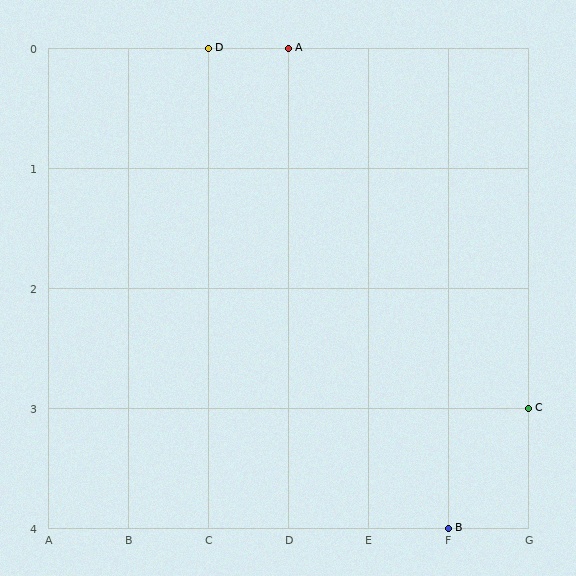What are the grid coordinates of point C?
Point C is at grid coordinates (G, 3).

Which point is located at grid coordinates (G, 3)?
Point C is at (G, 3).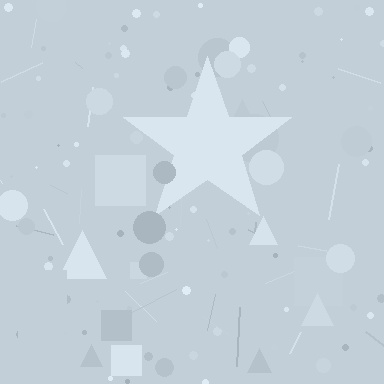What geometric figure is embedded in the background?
A star is embedded in the background.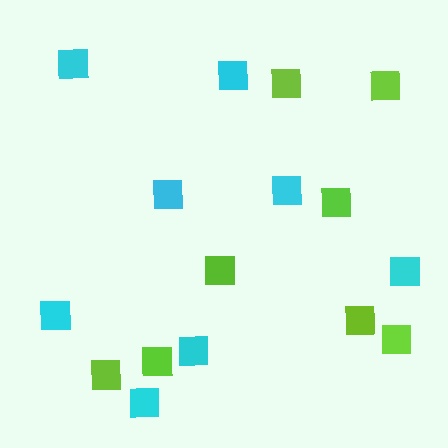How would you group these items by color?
There are 2 groups: one group of cyan squares (8) and one group of lime squares (8).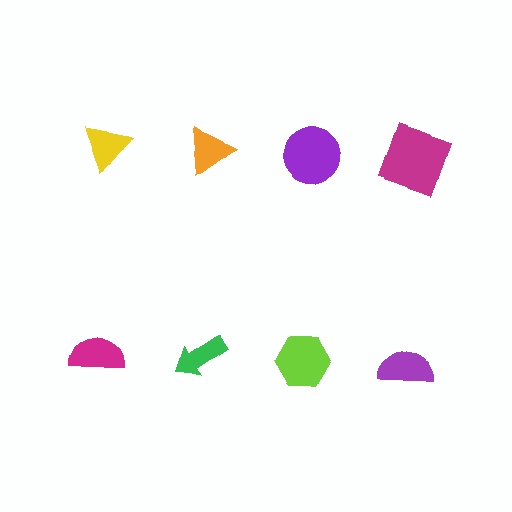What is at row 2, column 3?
A lime hexagon.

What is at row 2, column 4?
A purple semicircle.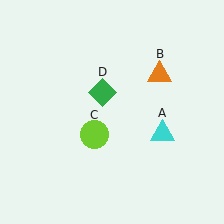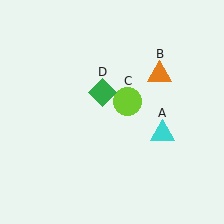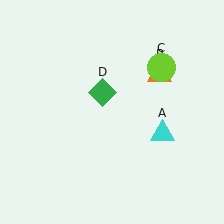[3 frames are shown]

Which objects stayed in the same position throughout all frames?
Cyan triangle (object A) and orange triangle (object B) and green diamond (object D) remained stationary.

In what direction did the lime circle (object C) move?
The lime circle (object C) moved up and to the right.